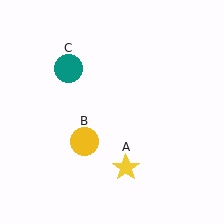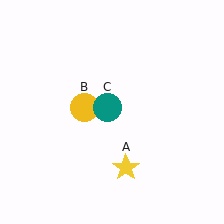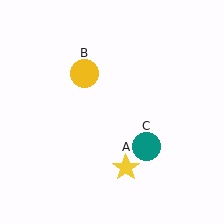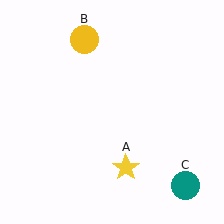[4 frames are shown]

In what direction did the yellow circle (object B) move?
The yellow circle (object B) moved up.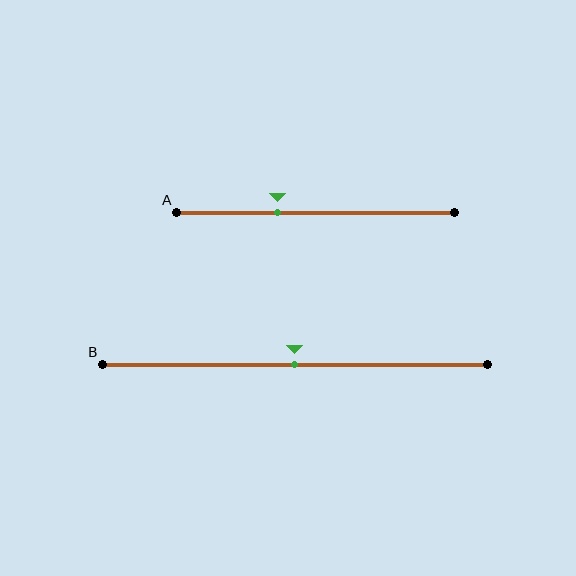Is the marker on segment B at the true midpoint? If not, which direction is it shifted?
Yes, the marker on segment B is at the true midpoint.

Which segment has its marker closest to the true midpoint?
Segment B has its marker closest to the true midpoint.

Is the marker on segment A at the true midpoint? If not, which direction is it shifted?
No, the marker on segment A is shifted to the left by about 14% of the segment length.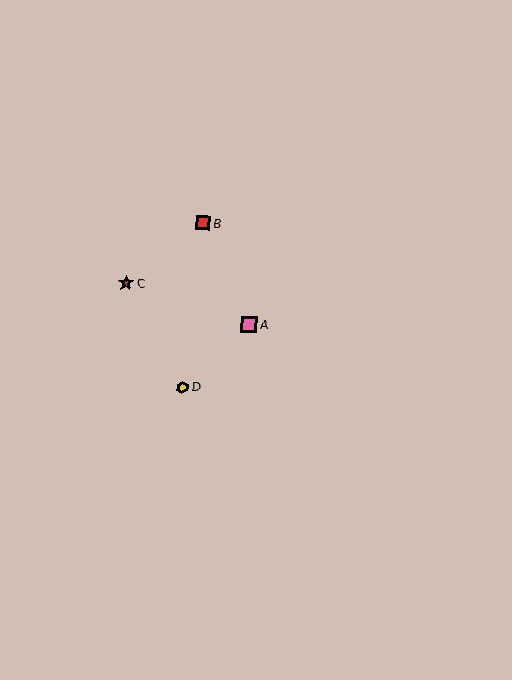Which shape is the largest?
The pink square (labeled A) is the largest.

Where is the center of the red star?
The center of the red star is at (126, 283).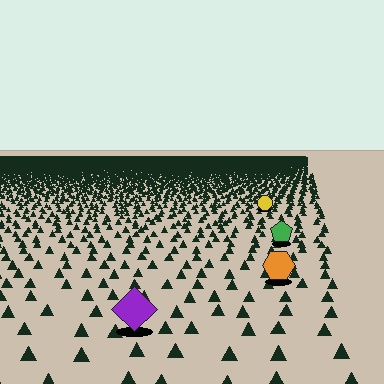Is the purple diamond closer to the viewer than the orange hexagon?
Yes. The purple diamond is closer — you can tell from the texture gradient: the ground texture is coarser near it.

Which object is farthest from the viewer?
The yellow circle is farthest from the viewer. It appears smaller and the ground texture around it is denser.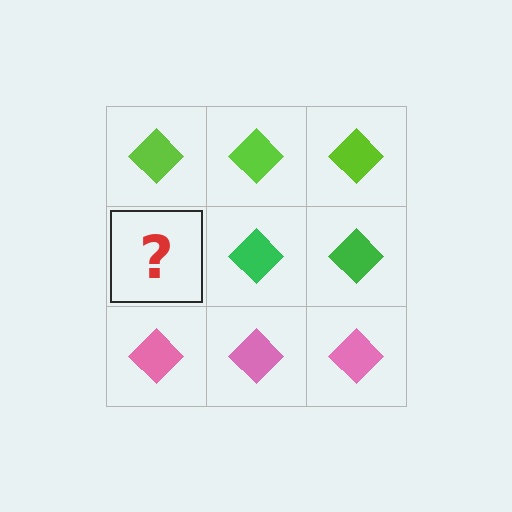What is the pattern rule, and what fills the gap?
The rule is that each row has a consistent color. The gap should be filled with a green diamond.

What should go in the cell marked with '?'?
The missing cell should contain a green diamond.